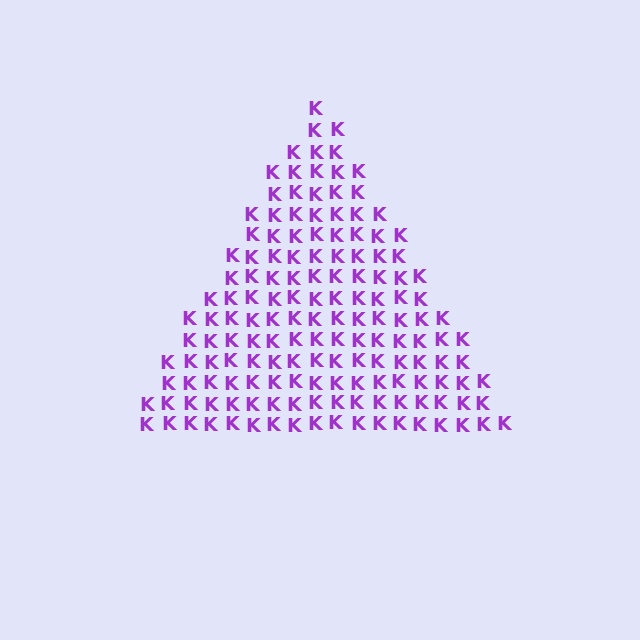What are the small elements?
The small elements are letter K's.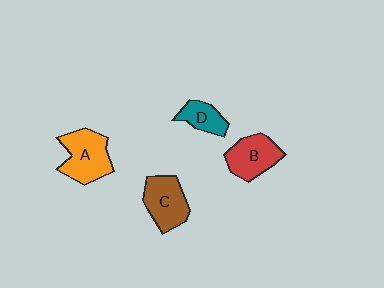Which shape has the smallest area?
Shape D (teal).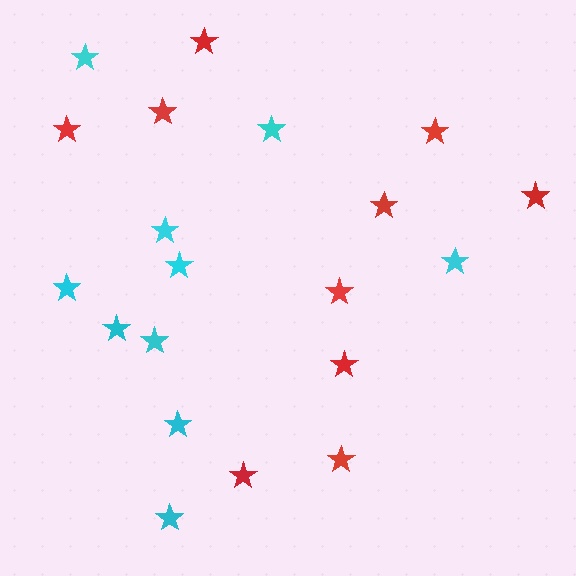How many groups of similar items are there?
There are 2 groups: one group of cyan stars (10) and one group of red stars (10).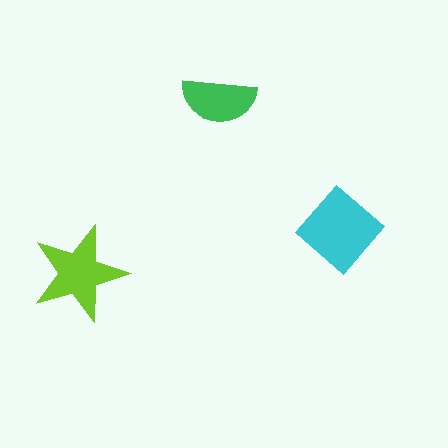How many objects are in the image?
There are 3 objects in the image.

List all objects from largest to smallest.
The cyan diamond, the lime star, the green semicircle.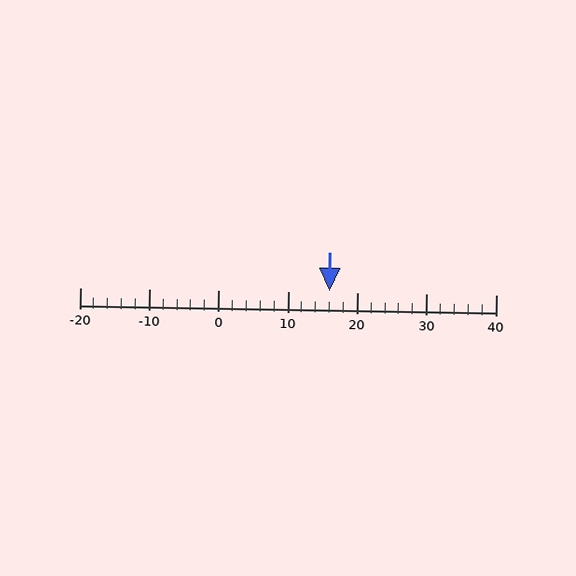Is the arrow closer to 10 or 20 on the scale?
The arrow is closer to 20.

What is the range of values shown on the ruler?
The ruler shows values from -20 to 40.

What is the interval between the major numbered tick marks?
The major tick marks are spaced 10 units apart.